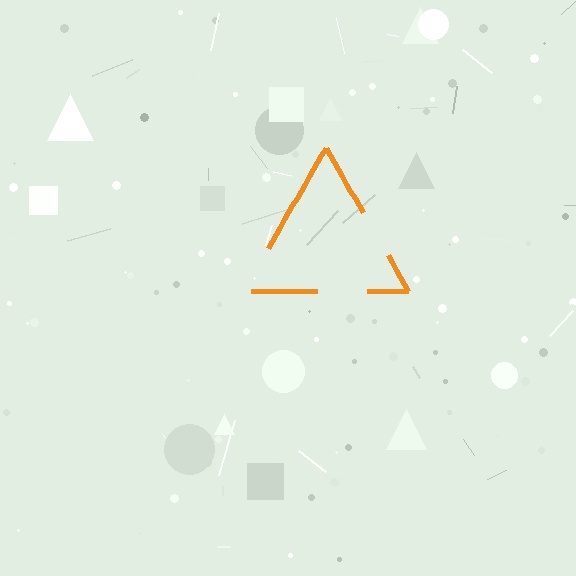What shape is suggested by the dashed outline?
The dashed outline suggests a triangle.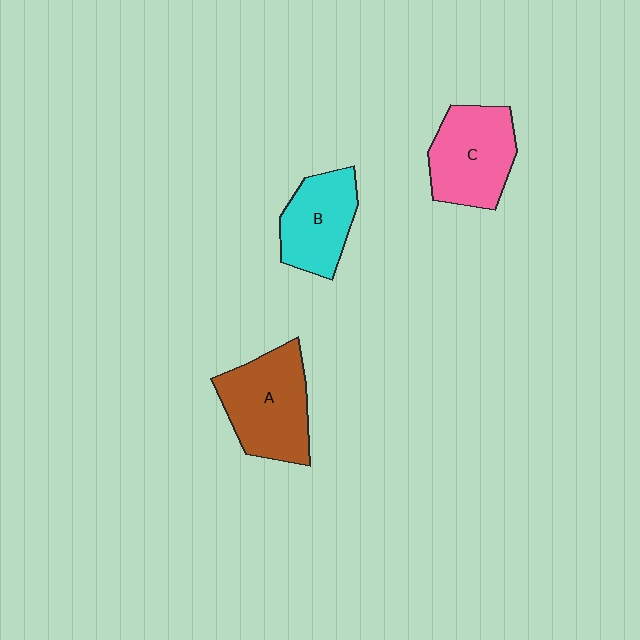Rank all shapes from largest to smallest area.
From largest to smallest: A (brown), C (pink), B (cyan).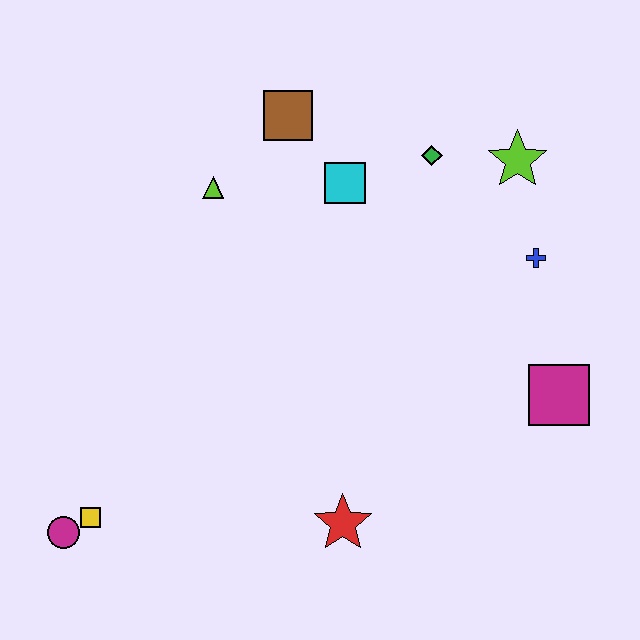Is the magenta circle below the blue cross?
Yes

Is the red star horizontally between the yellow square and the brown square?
No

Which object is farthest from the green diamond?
The magenta circle is farthest from the green diamond.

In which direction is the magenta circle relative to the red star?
The magenta circle is to the left of the red star.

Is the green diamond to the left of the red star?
No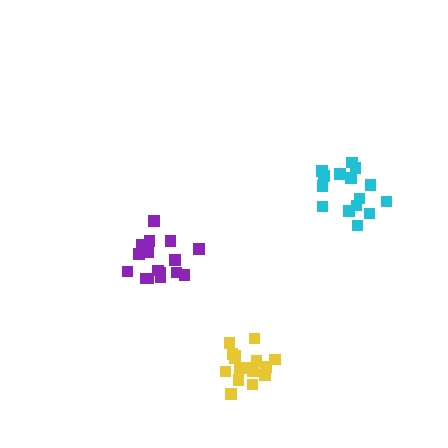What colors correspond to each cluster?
The clusters are colored: purple, cyan, yellow.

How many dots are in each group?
Group 1: 16 dots, Group 2: 15 dots, Group 3: 16 dots (47 total).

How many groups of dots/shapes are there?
There are 3 groups.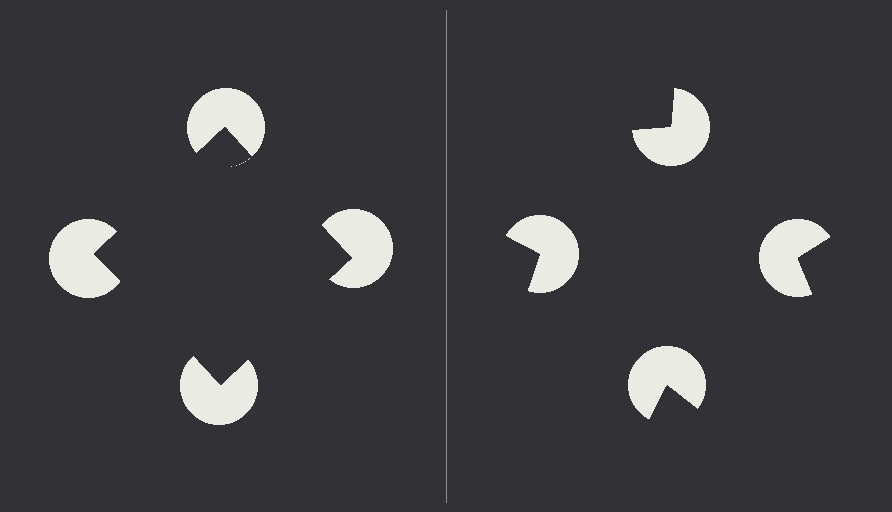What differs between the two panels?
The pac-man discs are positioned identically on both sides; only the wedge orientations differ. On the left they align to a square; on the right they are misaligned.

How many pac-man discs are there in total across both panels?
8 — 4 on each side.